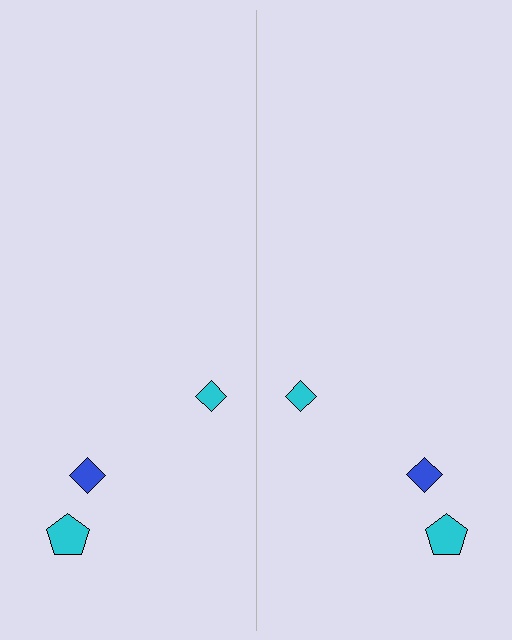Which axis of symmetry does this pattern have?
The pattern has a vertical axis of symmetry running through the center of the image.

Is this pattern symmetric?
Yes, this pattern has bilateral (reflection) symmetry.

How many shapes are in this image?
There are 6 shapes in this image.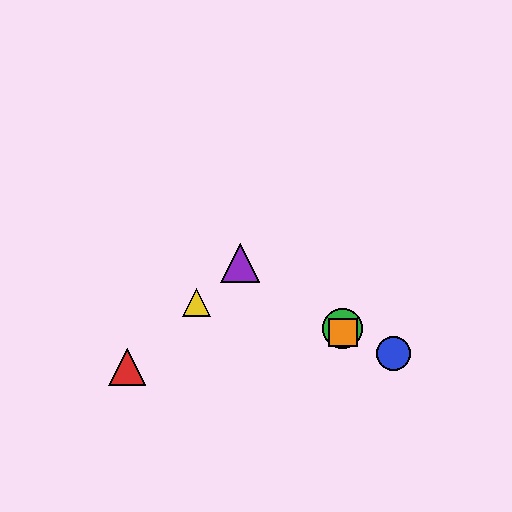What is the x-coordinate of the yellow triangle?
The yellow triangle is at x≈197.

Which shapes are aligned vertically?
The green circle, the orange square are aligned vertically.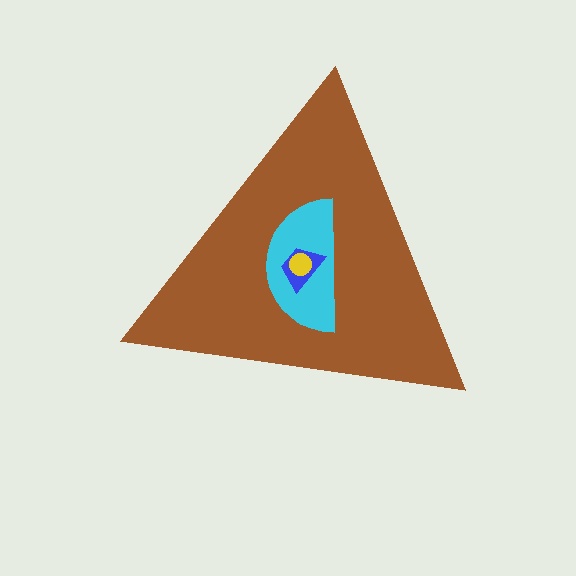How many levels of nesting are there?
4.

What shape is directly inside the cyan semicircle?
The blue trapezoid.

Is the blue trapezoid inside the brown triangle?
Yes.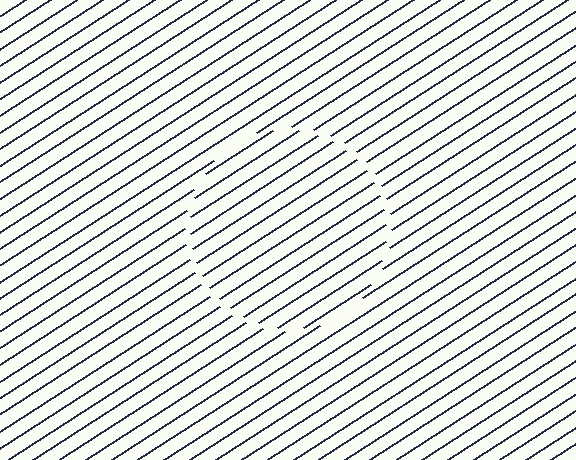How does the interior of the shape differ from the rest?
The interior of the shape contains the same grating, shifted by half a period — the contour is defined by the phase discontinuity where line-ends from the inner and outer gratings abut.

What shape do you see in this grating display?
An illusory circle. The interior of the shape contains the same grating, shifted by half a period — the contour is defined by the phase discontinuity where line-ends from the inner and outer gratings abut.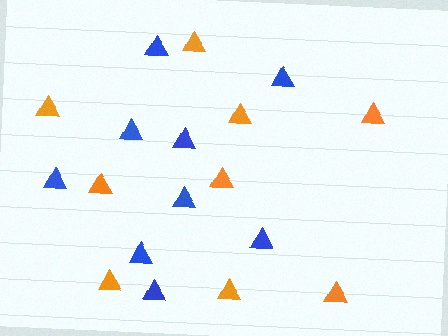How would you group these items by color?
There are 2 groups: one group of blue triangles (9) and one group of orange triangles (9).